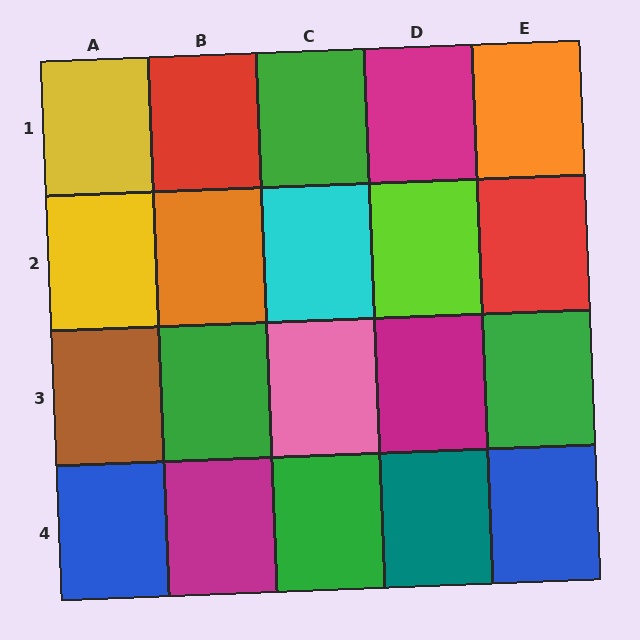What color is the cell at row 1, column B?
Red.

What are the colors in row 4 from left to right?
Blue, magenta, green, teal, blue.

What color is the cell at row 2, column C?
Cyan.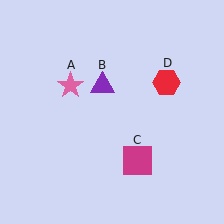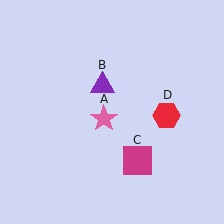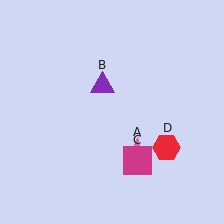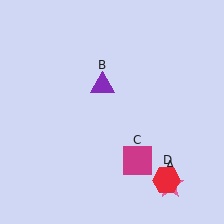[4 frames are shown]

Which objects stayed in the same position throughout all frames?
Purple triangle (object B) and magenta square (object C) remained stationary.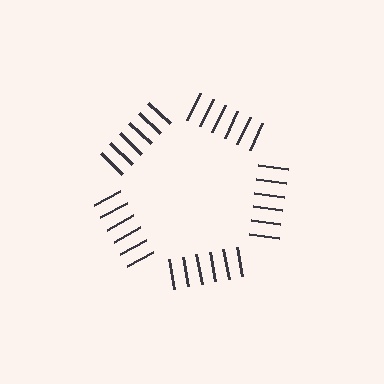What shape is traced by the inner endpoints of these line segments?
An illusory pentagon — the line segments terminate on its edges but no continuous stroke is drawn.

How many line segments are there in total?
30 — 6 along each of the 5 edges.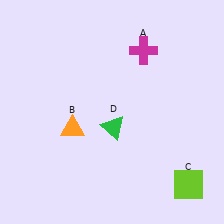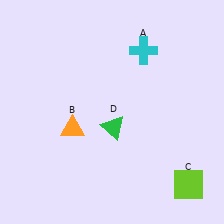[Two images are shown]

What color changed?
The cross (A) changed from magenta in Image 1 to cyan in Image 2.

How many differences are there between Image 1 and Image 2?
There is 1 difference between the two images.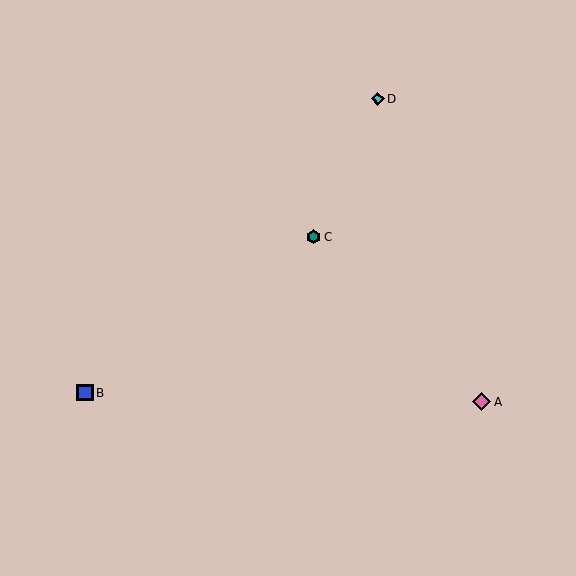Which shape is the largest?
The pink diamond (labeled A) is the largest.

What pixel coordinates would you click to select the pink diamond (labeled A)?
Click at (482, 402) to select the pink diamond A.